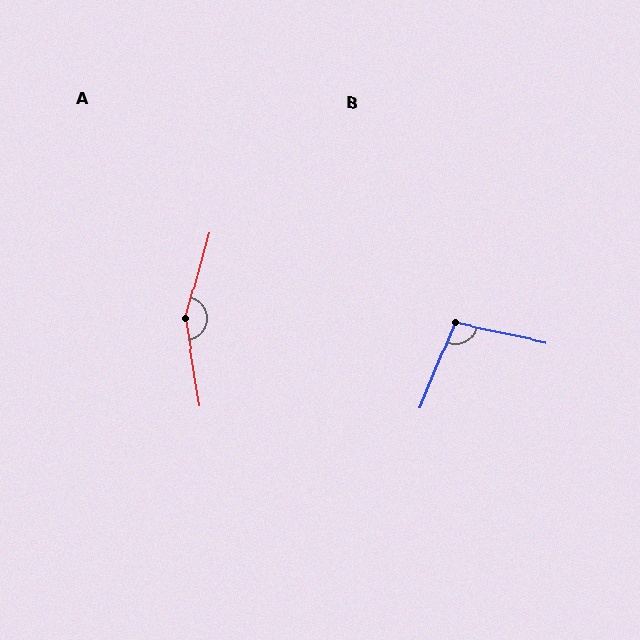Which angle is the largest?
A, at approximately 155 degrees.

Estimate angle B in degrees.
Approximately 100 degrees.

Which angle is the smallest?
B, at approximately 100 degrees.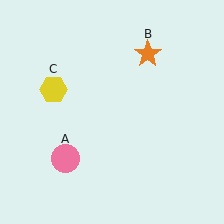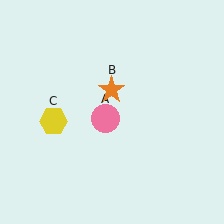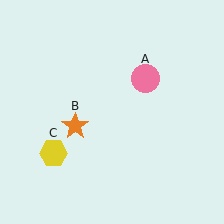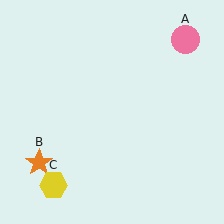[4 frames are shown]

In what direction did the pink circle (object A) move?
The pink circle (object A) moved up and to the right.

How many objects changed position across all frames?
3 objects changed position: pink circle (object A), orange star (object B), yellow hexagon (object C).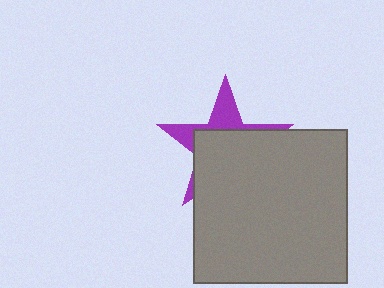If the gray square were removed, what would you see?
You would see the complete purple star.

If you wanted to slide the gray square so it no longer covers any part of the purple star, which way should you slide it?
Slide it down — that is the most direct way to separate the two shapes.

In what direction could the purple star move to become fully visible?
The purple star could move up. That would shift it out from behind the gray square entirely.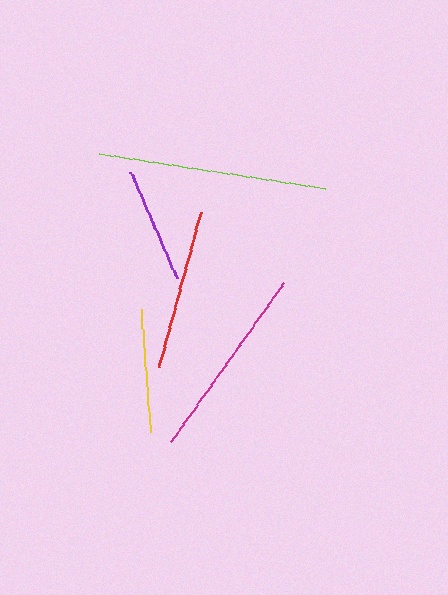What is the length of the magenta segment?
The magenta segment is approximately 195 pixels long.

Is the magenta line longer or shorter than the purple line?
The magenta line is longer than the purple line.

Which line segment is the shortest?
The purple line is the shortest at approximately 117 pixels.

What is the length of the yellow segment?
The yellow segment is approximately 122 pixels long.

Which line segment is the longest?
The lime line is the longest at approximately 229 pixels.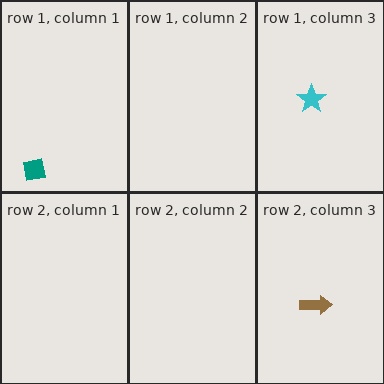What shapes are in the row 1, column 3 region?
The cyan star.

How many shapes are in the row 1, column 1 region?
1.